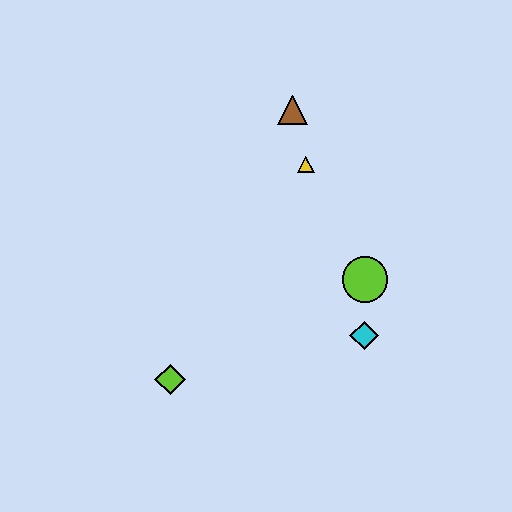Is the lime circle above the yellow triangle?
No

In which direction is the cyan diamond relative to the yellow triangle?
The cyan diamond is below the yellow triangle.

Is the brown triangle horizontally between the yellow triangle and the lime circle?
No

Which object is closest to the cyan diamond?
The lime circle is closest to the cyan diamond.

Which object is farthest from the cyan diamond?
The brown triangle is farthest from the cyan diamond.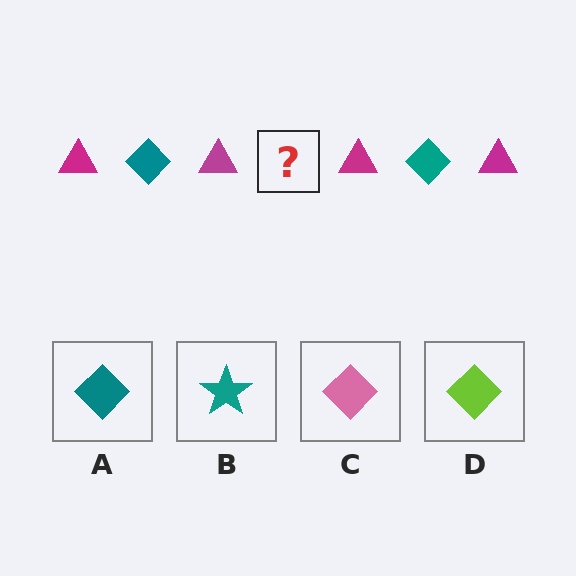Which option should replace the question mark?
Option A.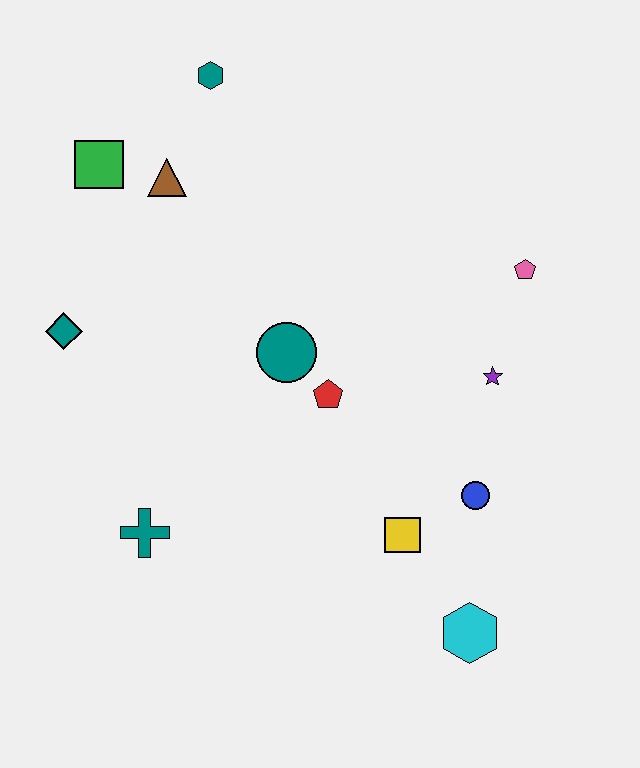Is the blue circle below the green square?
Yes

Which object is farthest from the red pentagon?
The teal hexagon is farthest from the red pentagon.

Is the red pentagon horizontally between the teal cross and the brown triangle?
No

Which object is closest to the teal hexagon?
The brown triangle is closest to the teal hexagon.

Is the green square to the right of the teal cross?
No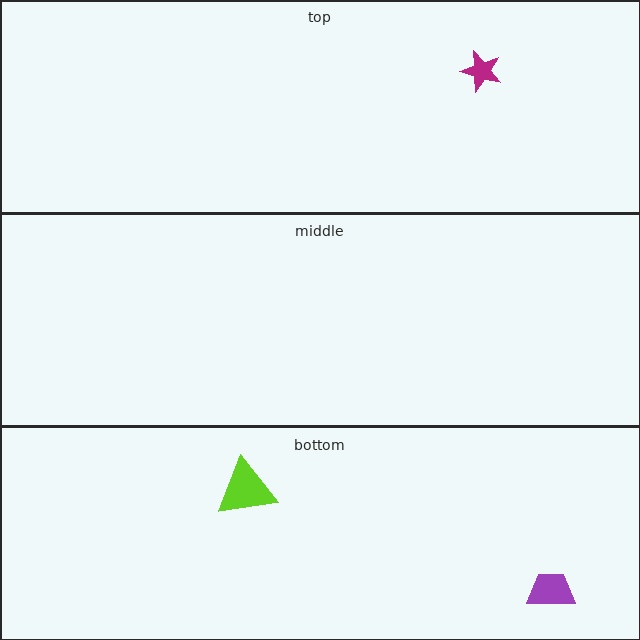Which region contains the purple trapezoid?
The bottom region.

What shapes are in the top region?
The magenta star.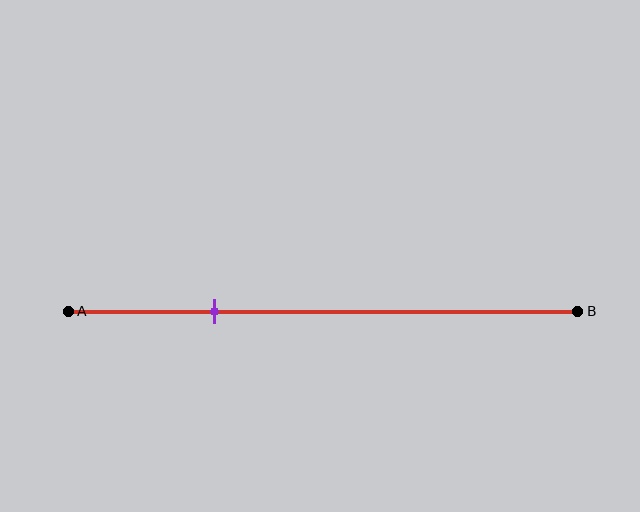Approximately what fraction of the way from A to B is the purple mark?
The purple mark is approximately 30% of the way from A to B.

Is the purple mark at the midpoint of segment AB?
No, the mark is at about 30% from A, not at the 50% midpoint.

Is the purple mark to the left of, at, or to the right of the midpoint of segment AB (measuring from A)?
The purple mark is to the left of the midpoint of segment AB.